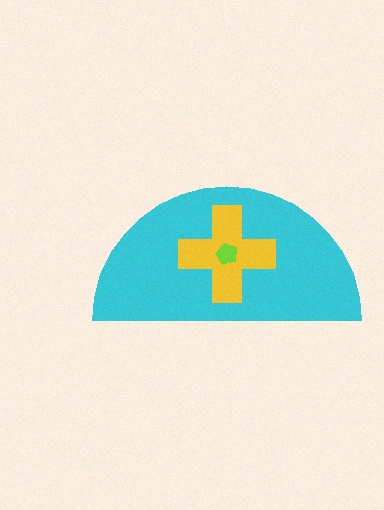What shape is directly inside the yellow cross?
The lime pentagon.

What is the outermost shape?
The cyan semicircle.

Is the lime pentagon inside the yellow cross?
Yes.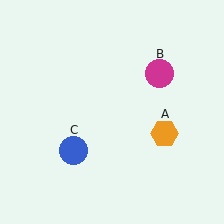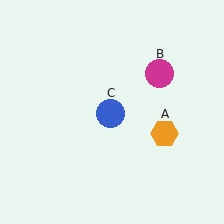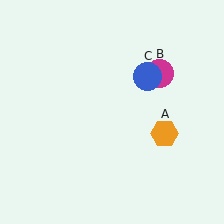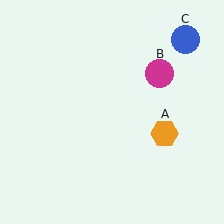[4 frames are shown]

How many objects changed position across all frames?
1 object changed position: blue circle (object C).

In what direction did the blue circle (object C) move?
The blue circle (object C) moved up and to the right.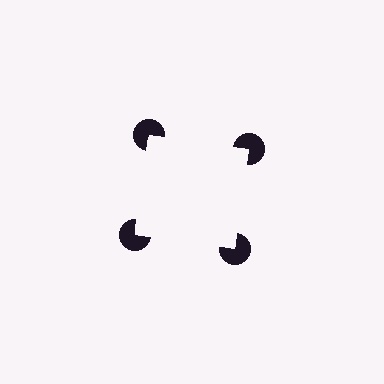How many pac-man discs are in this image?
There are 4 — one at each vertex of the illusory square.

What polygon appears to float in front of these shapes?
An illusory square — its edges are inferred from the aligned wedge cuts in the pac-man discs, not physically drawn.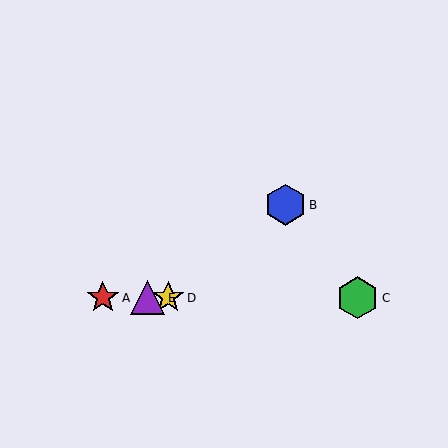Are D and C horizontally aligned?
Yes, both are at y≈298.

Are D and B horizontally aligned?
No, D is at y≈298 and B is at y≈205.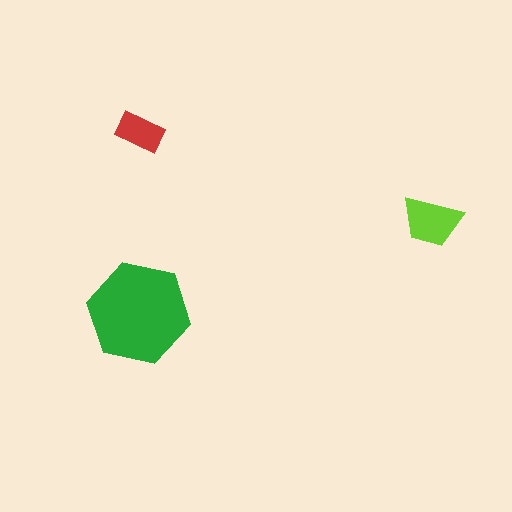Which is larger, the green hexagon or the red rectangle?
The green hexagon.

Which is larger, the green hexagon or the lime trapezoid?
The green hexagon.